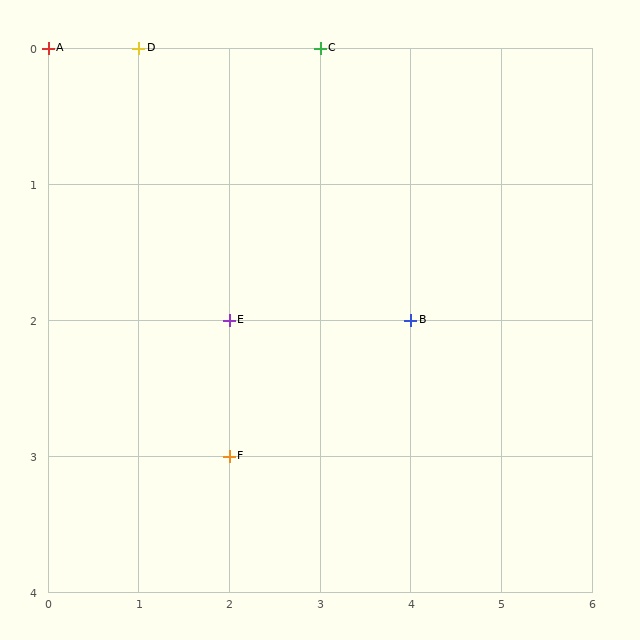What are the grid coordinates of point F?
Point F is at grid coordinates (2, 3).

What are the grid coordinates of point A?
Point A is at grid coordinates (0, 0).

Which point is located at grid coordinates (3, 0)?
Point C is at (3, 0).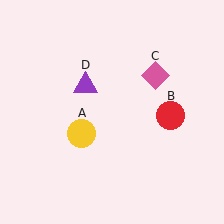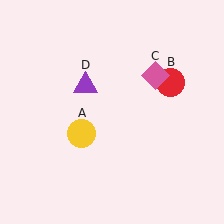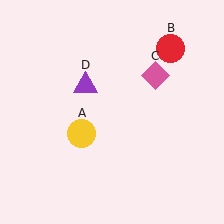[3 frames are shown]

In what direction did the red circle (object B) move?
The red circle (object B) moved up.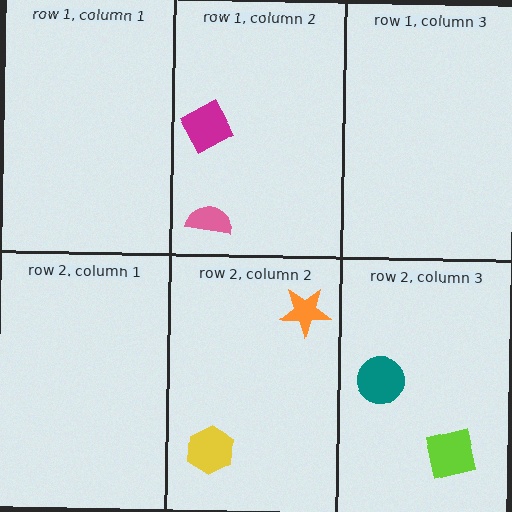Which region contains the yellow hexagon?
The row 2, column 2 region.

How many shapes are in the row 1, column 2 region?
2.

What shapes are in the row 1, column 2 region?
The magenta square, the pink semicircle.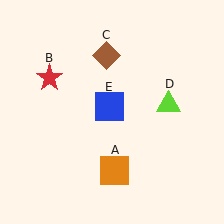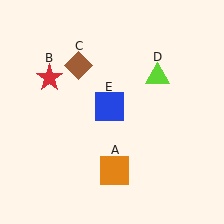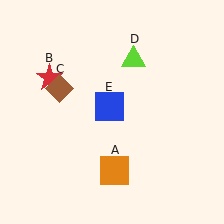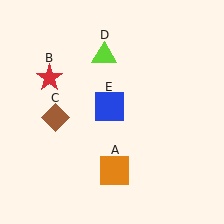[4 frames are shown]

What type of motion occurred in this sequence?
The brown diamond (object C), lime triangle (object D) rotated counterclockwise around the center of the scene.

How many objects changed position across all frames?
2 objects changed position: brown diamond (object C), lime triangle (object D).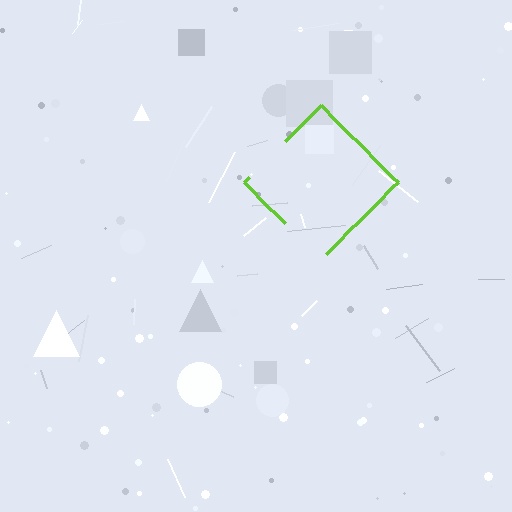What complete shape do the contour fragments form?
The contour fragments form a diamond.